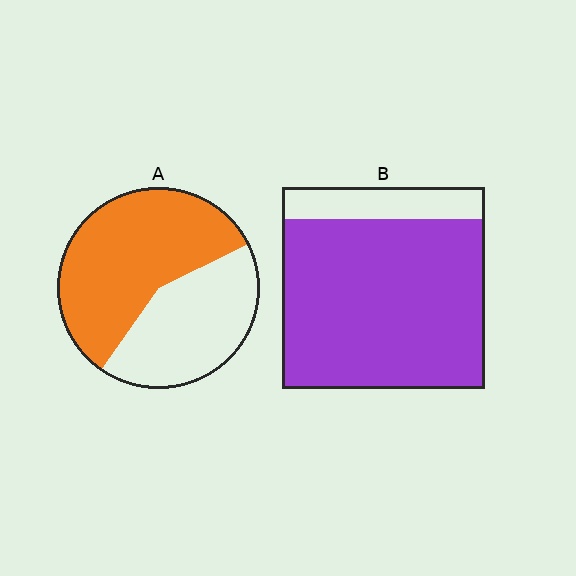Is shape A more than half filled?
Yes.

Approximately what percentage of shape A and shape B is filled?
A is approximately 60% and B is approximately 85%.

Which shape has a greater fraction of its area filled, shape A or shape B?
Shape B.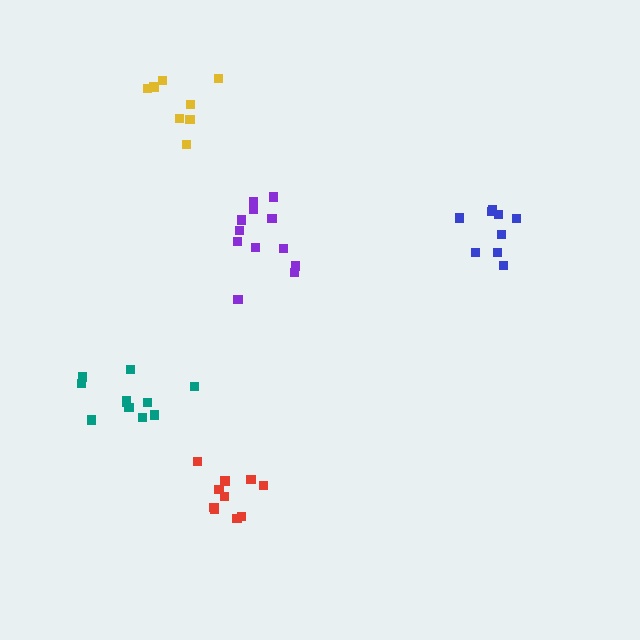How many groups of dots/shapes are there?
There are 5 groups.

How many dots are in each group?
Group 1: 12 dots, Group 2: 11 dots, Group 3: 8 dots, Group 4: 9 dots, Group 5: 10 dots (50 total).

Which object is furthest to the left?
The teal cluster is leftmost.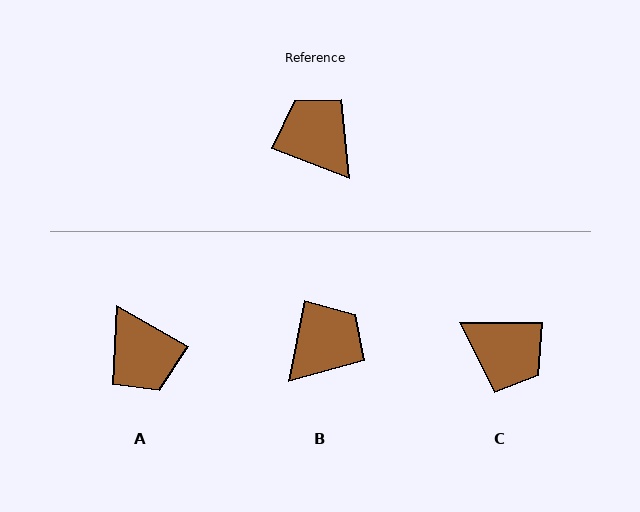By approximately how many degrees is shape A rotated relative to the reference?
Approximately 172 degrees counter-clockwise.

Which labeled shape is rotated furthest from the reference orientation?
A, about 172 degrees away.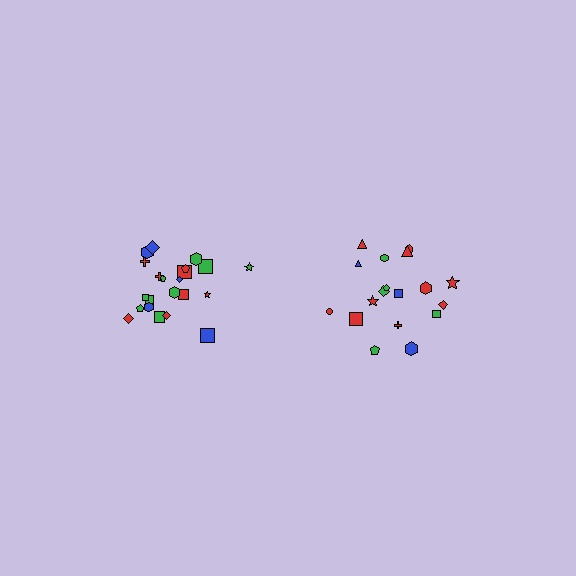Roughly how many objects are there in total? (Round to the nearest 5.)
Roughly 40 objects in total.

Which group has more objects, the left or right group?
The left group.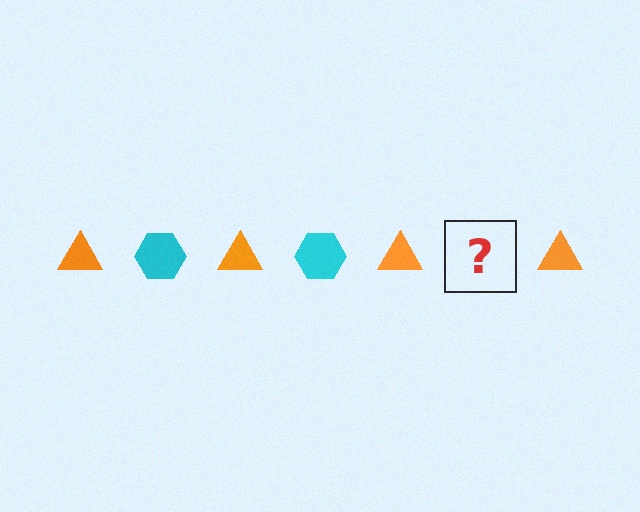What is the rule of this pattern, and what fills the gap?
The rule is that the pattern alternates between orange triangle and cyan hexagon. The gap should be filled with a cyan hexagon.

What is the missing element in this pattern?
The missing element is a cyan hexagon.